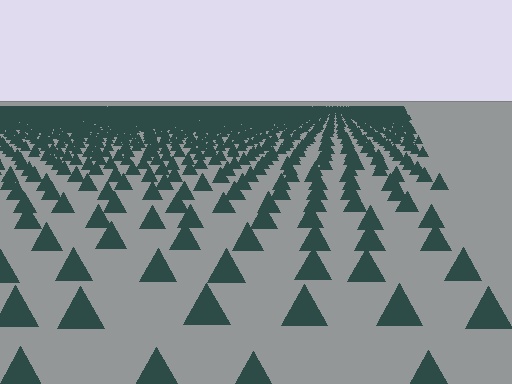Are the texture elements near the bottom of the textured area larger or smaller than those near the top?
Larger. Near the bottom, elements are closer to the viewer and appear at a bigger on-screen size.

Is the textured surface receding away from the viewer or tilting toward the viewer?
The surface is receding away from the viewer. Texture elements get smaller and denser toward the top.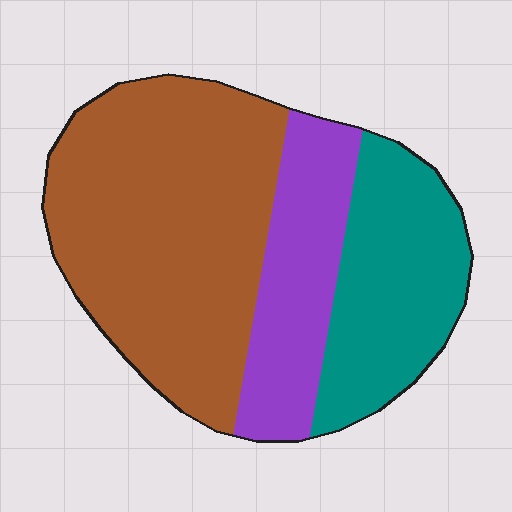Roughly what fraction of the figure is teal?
Teal covers 26% of the figure.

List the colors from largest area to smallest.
From largest to smallest: brown, teal, purple.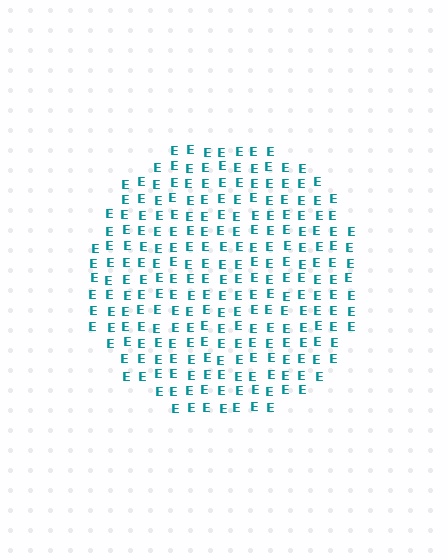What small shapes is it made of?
It is made of small letter E's.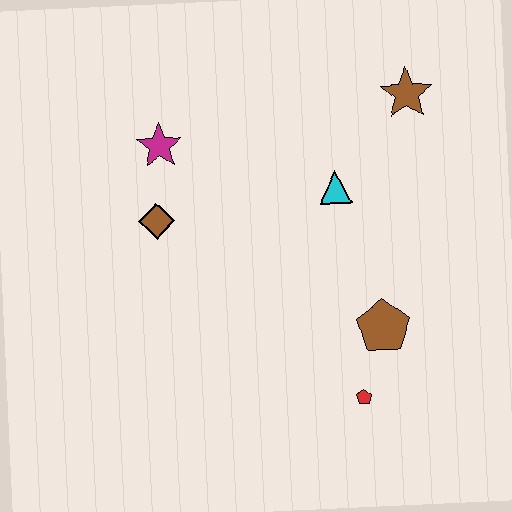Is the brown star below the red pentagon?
No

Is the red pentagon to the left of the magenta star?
No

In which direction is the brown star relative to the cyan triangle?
The brown star is above the cyan triangle.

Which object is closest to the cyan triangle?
The brown star is closest to the cyan triangle.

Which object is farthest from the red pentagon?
The magenta star is farthest from the red pentagon.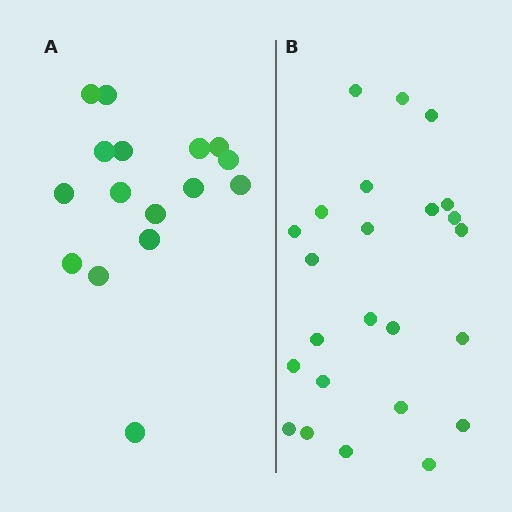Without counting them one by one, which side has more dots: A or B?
Region B (the right region) has more dots.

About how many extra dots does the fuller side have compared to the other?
Region B has roughly 8 or so more dots than region A.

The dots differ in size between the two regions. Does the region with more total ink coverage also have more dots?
No. Region A has more total ink coverage because its dots are larger, but region B actually contains more individual dots. Total area can be misleading — the number of items is what matters here.